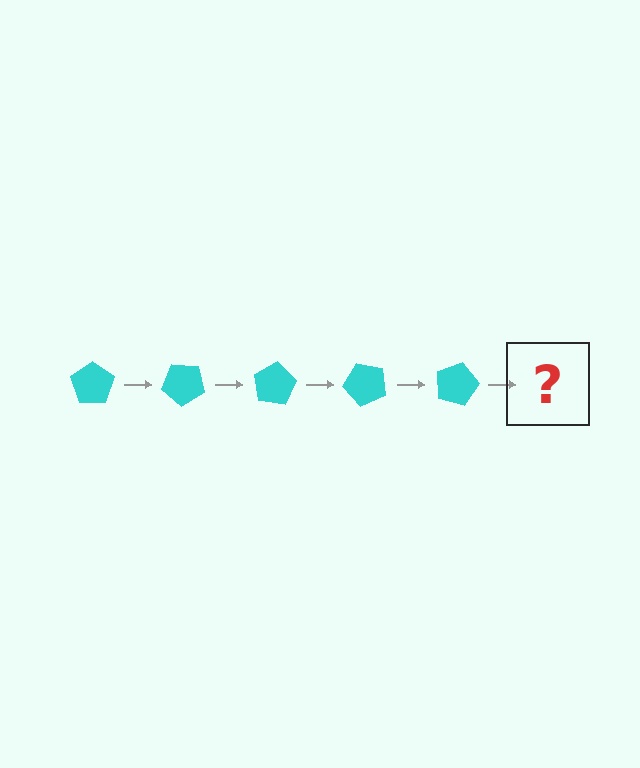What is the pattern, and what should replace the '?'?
The pattern is that the pentagon rotates 40 degrees each step. The '?' should be a cyan pentagon rotated 200 degrees.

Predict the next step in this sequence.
The next step is a cyan pentagon rotated 200 degrees.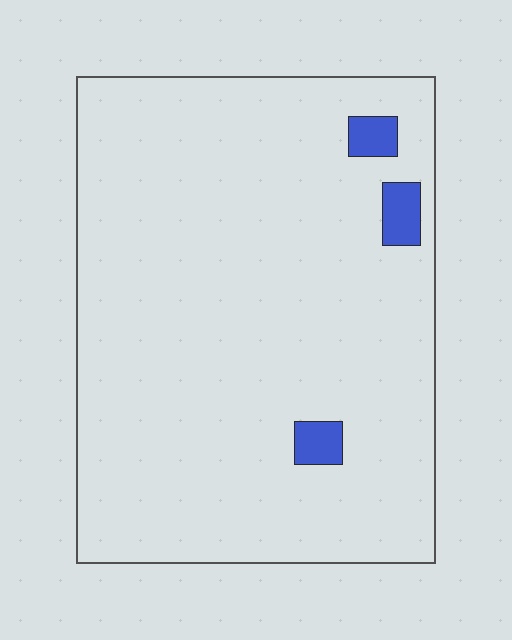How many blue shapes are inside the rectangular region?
3.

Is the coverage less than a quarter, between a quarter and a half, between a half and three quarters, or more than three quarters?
Less than a quarter.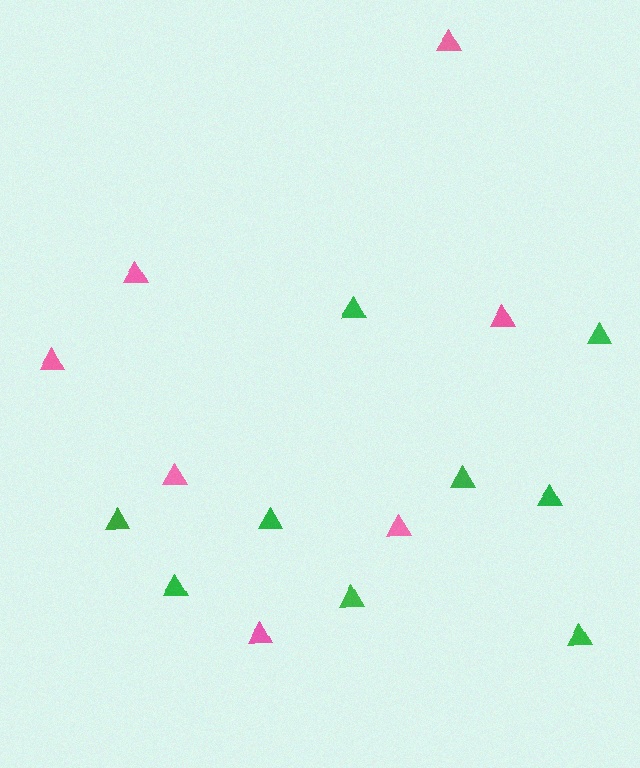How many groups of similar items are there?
There are 2 groups: one group of green triangles (9) and one group of pink triangles (7).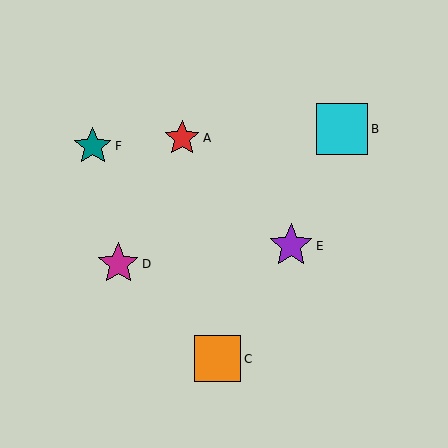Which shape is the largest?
The cyan square (labeled B) is the largest.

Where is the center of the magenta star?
The center of the magenta star is at (118, 264).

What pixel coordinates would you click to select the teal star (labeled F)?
Click at (93, 146) to select the teal star F.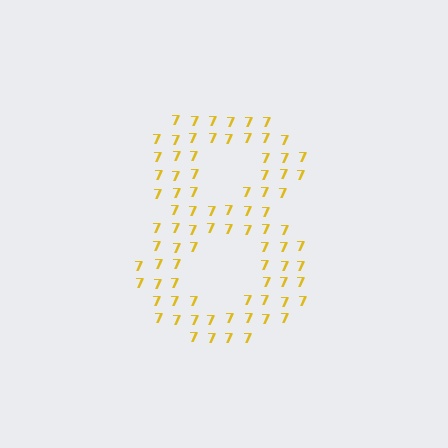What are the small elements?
The small elements are digit 7's.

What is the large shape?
The large shape is the digit 8.